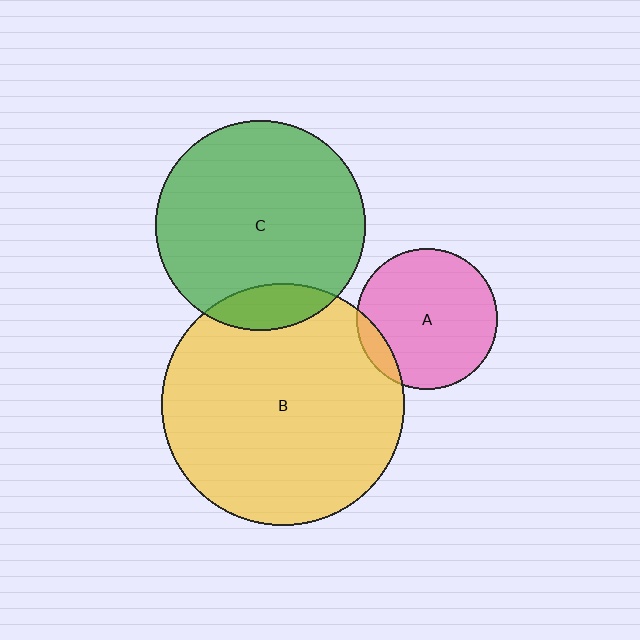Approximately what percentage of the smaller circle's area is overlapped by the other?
Approximately 10%.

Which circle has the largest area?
Circle B (yellow).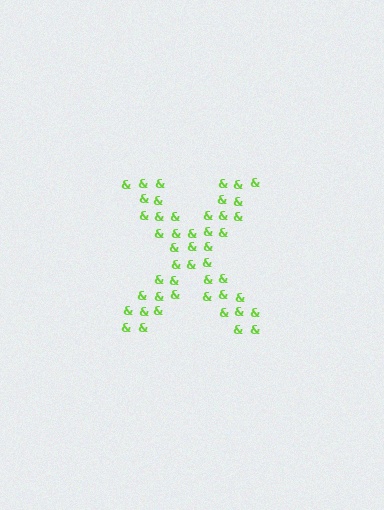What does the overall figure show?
The overall figure shows the letter X.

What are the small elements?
The small elements are ampersands.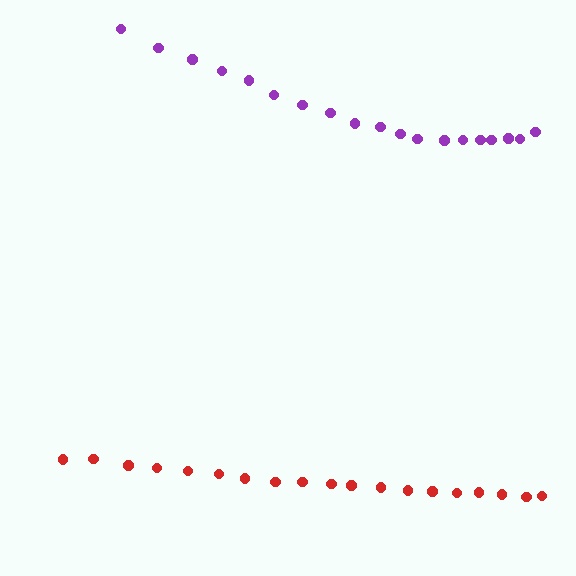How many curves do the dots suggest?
There are 2 distinct paths.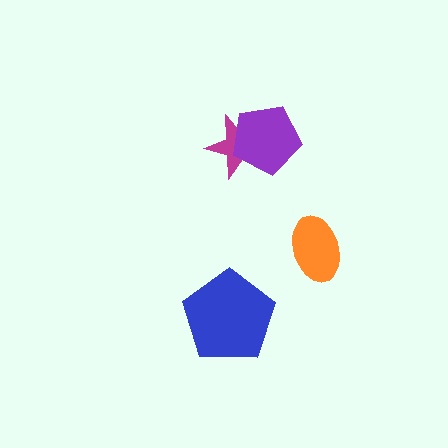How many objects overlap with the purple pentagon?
1 object overlaps with the purple pentagon.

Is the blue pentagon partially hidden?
No, no other shape covers it.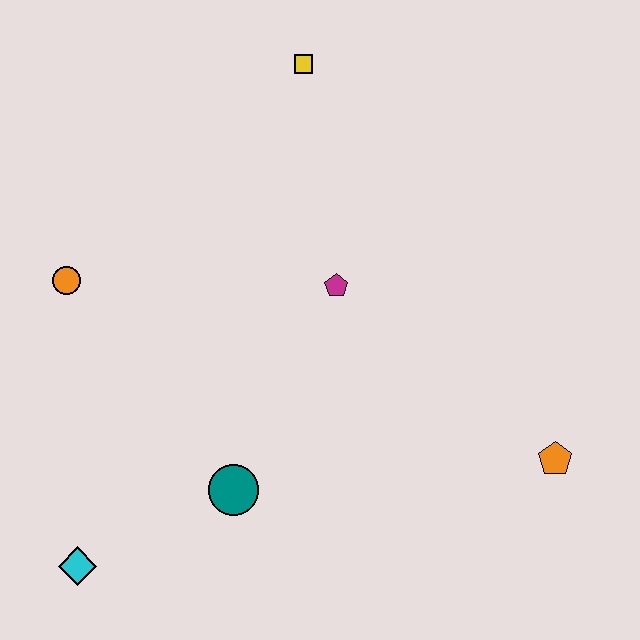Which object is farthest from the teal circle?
The yellow square is farthest from the teal circle.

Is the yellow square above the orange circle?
Yes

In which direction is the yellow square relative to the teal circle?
The yellow square is above the teal circle.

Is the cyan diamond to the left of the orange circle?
No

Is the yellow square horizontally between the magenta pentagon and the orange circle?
Yes